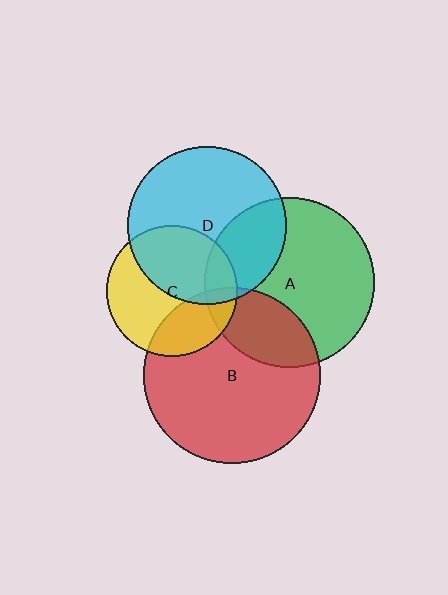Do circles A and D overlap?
Yes.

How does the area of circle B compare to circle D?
Approximately 1.2 times.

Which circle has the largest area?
Circle B (red).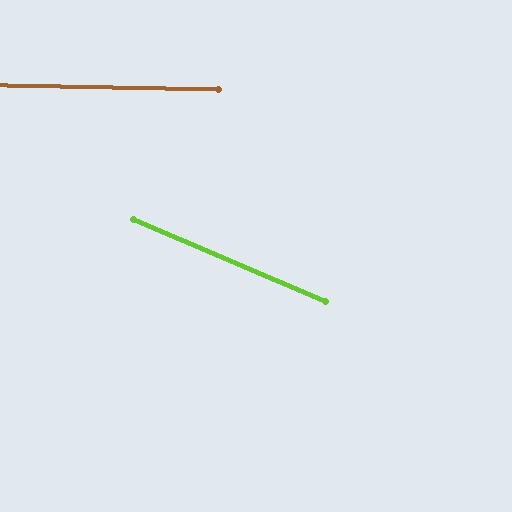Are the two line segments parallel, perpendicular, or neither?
Neither parallel nor perpendicular — they differ by about 22°.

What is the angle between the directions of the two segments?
Approximately 22 degrees.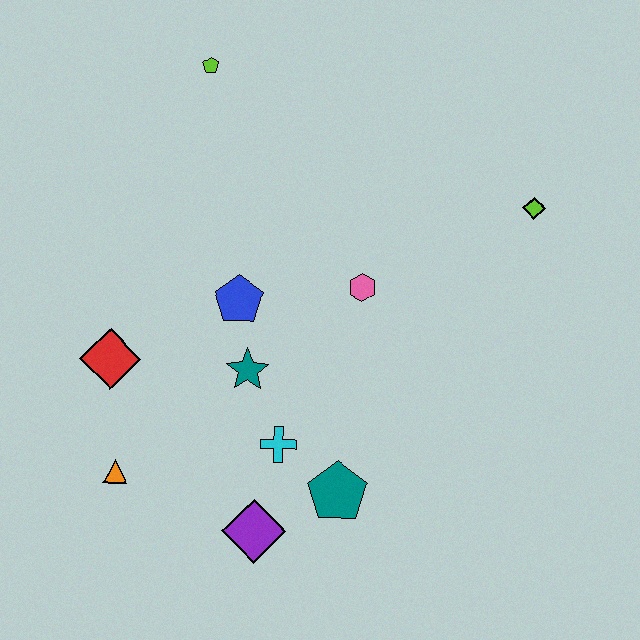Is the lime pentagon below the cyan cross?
No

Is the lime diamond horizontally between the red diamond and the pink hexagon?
No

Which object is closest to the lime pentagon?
The blue pentagon is closest to the lime pentagon.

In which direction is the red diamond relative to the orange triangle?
The red diamond is above the orange triangle.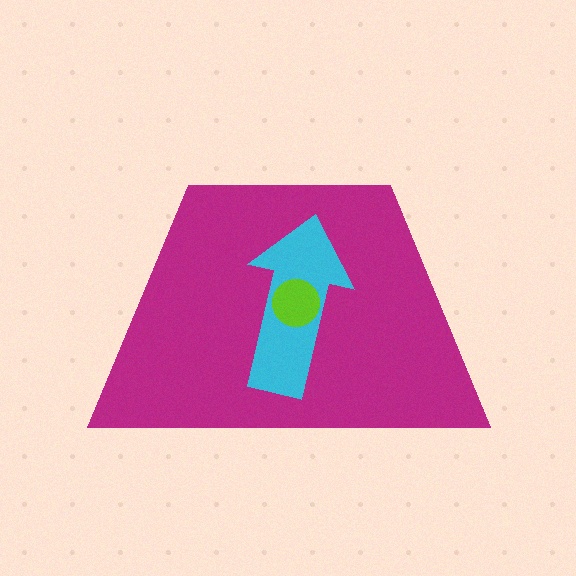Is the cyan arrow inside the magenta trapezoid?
Yes.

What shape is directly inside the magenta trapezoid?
The cyan arrow.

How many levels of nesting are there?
3.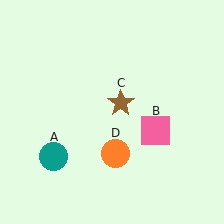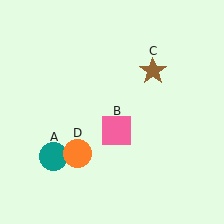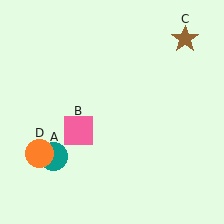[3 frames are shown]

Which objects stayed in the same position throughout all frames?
Teal circle (object A) remained stationary.